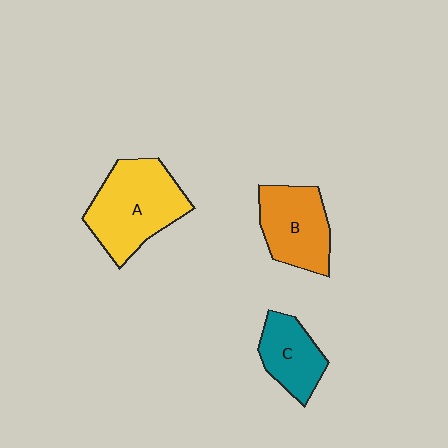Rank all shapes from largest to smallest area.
From largest to smallest: A (yellow), B (orange), C (teal).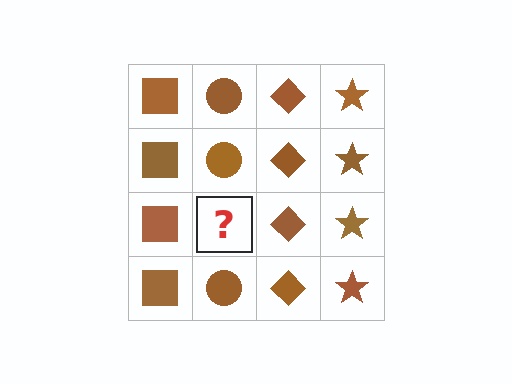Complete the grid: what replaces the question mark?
The question mark should be replaced with a brown circle.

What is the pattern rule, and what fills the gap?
The rule is that each column has a consistent shape. The gap should be filled with a brown circle.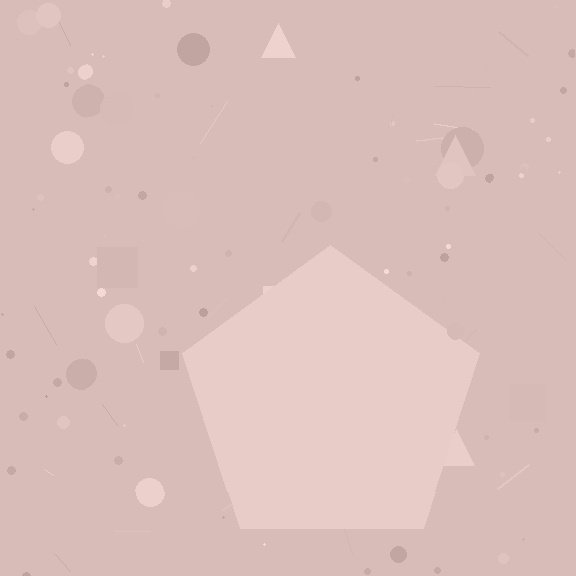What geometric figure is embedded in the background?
A pentagon is embedded in the background.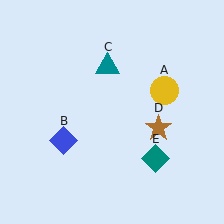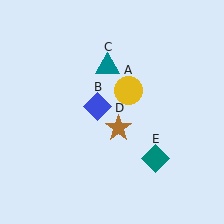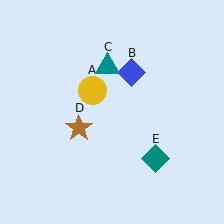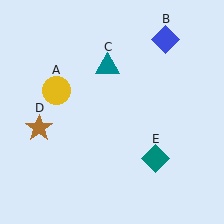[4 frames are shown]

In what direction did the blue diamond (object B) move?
The blue diamond (object B) moved up and to the right.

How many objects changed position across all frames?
3 objects changed position: yellow circle (object A), blue diamond (object B), brown star (object D).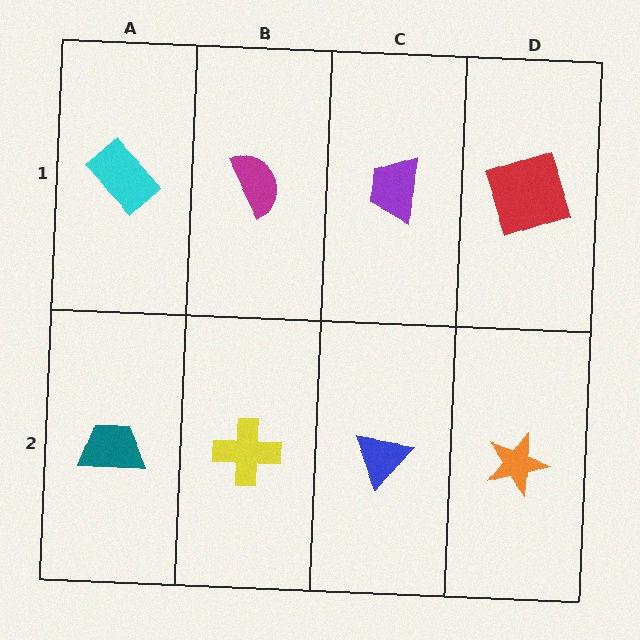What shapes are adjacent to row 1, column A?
A teal trapezoid (row 2, column A), a magenta semicircle (row 1, column B).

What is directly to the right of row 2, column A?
A yellow cross.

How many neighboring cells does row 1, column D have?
2.